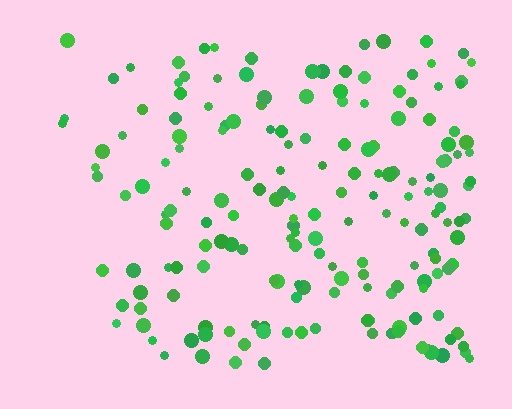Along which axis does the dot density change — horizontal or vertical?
Horizontal.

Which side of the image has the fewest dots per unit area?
The left.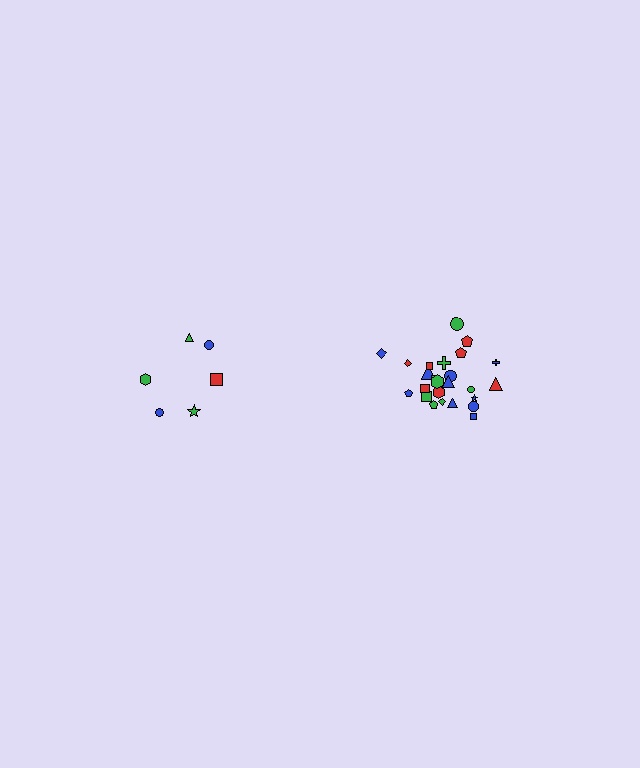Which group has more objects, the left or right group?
The right group.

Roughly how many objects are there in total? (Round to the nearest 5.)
Roughly 30 objects in total.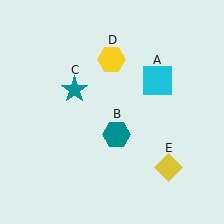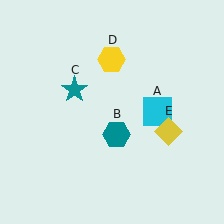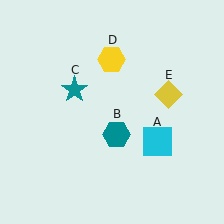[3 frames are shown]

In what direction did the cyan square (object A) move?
The cyan square (object A) moved down.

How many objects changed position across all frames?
2 objects changed position: cyan square (object A), yellow diamond (object E).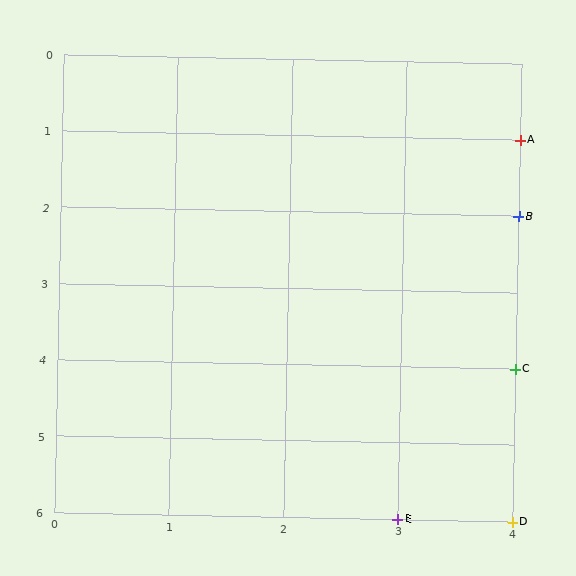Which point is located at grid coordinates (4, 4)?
Point C is at (4, 4).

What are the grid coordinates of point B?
Point B is at grid coordinates (4, 2).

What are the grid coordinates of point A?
Point A is at grid coordinates (4, 1).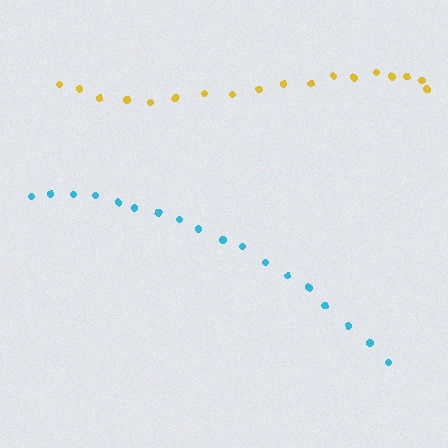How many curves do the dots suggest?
There are 2 distinct paths.